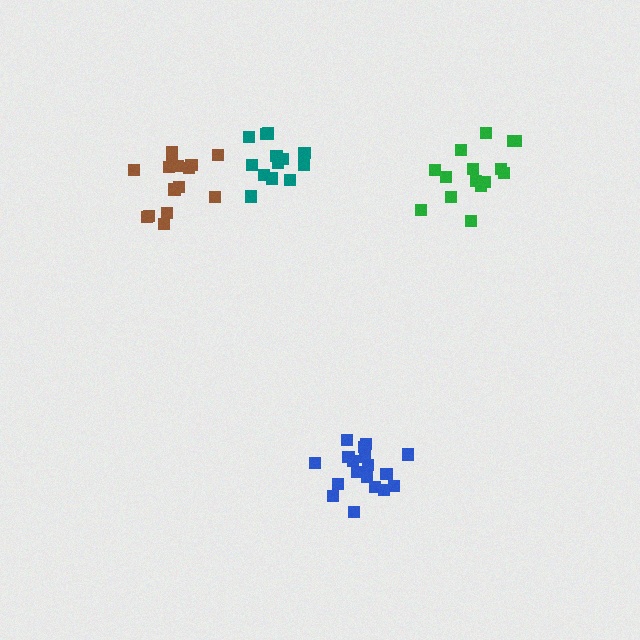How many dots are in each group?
Group 1: 15 dots, Group 2: 15 dots, Group 3: 14 dots, Group 4: 18 dots (62 total).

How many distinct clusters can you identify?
There are 4 distinct clusters.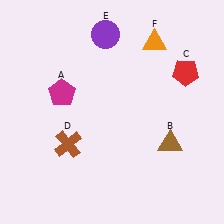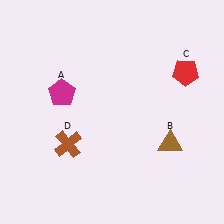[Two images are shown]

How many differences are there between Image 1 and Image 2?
There are 2 differences between the two images.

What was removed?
The orange triangle (F), the purple circle (E) were removed in Image 2.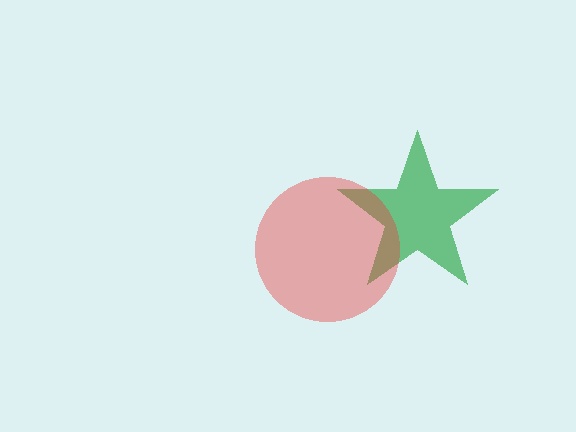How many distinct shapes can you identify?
There are 2 distinct shapes: a green star, a red circle.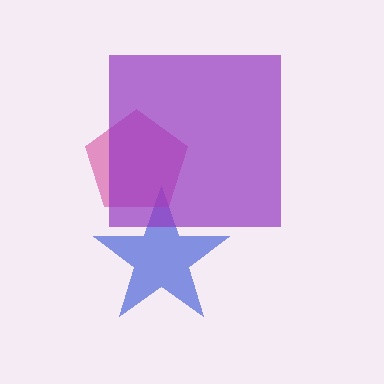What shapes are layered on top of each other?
The layered shapes are: a blue star, a magenta pentagon, a purple square.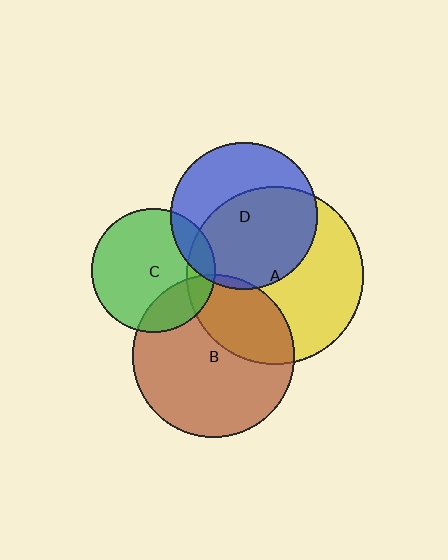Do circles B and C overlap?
Yes.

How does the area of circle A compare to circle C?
Approximately 2.1 times.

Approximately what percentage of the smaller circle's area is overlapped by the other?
Approximately 20%.